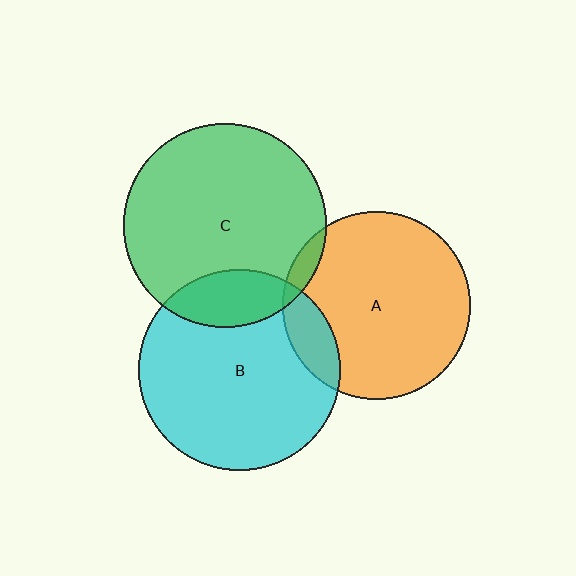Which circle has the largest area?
Circle C (green).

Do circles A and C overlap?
Yes.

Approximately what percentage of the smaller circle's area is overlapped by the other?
Approximately 5%.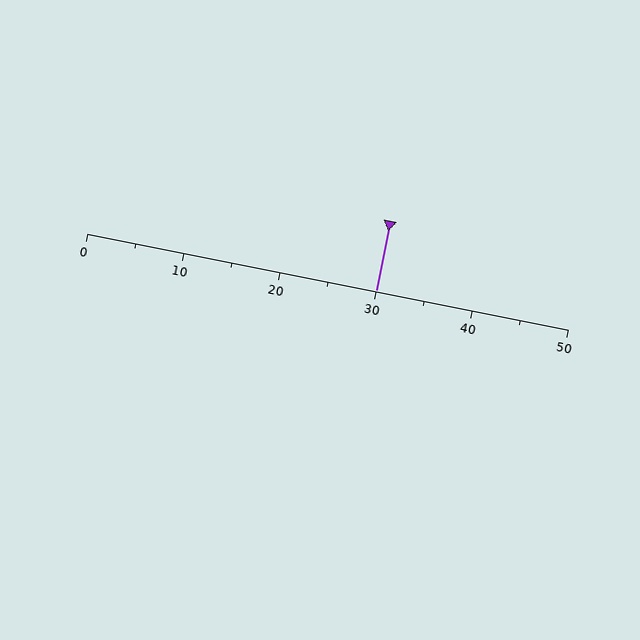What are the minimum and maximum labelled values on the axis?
The axis runs from 0 to 50.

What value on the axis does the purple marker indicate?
The marker indicates approximately 30.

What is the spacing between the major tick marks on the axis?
The major ticks are spaced 10 apart.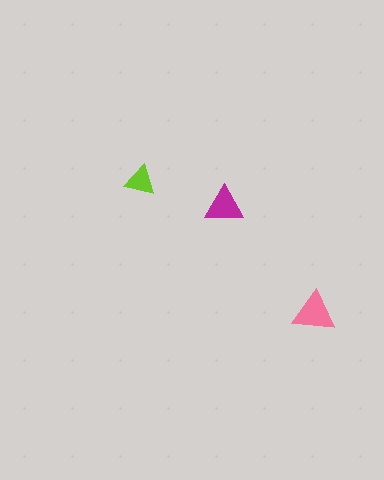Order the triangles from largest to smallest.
the pink one, the magenta one, the lime one.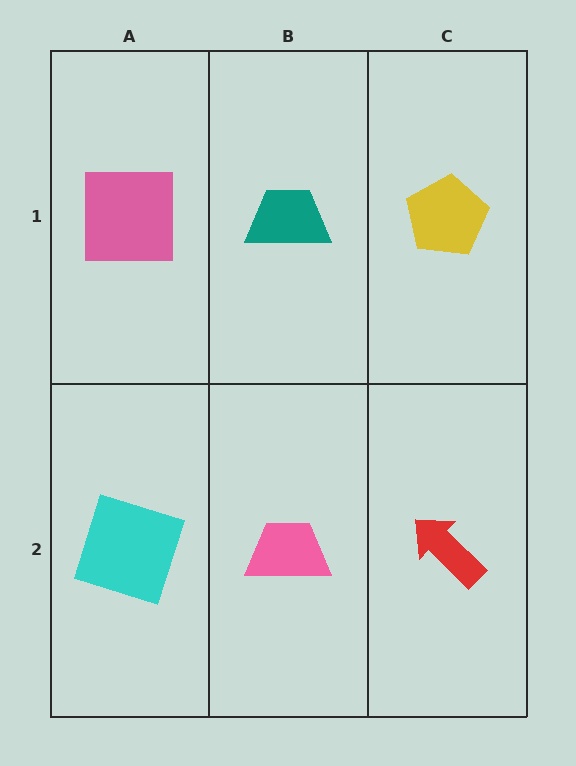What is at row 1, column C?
A yellow pentagon.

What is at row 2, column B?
A pink trapezoid.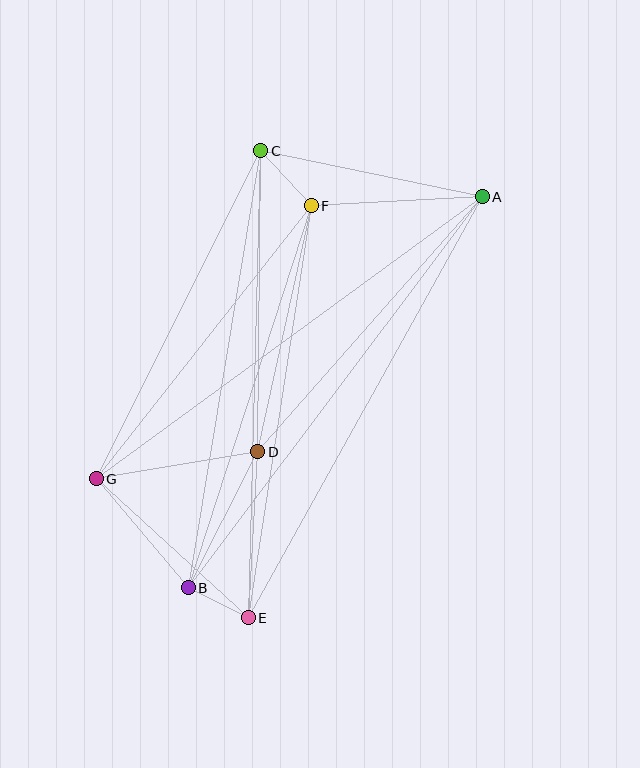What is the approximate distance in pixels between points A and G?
The distance between A and G is approximately 478 pixels.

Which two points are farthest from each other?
Points A and B are farthest from each other.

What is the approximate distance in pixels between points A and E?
The distance between A and E is approximately 482 pixels.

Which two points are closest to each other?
Points B and E are closest to each other.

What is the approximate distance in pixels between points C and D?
The distance between C and D is approximately 301 pixels.